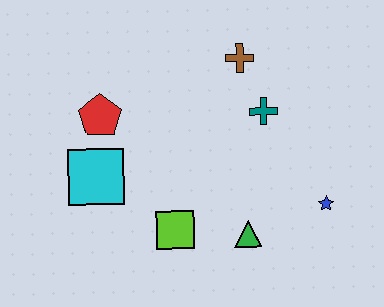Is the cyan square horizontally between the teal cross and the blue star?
No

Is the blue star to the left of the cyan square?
No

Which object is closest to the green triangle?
The lime square is closest to the green triangle.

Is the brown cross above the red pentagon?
Yes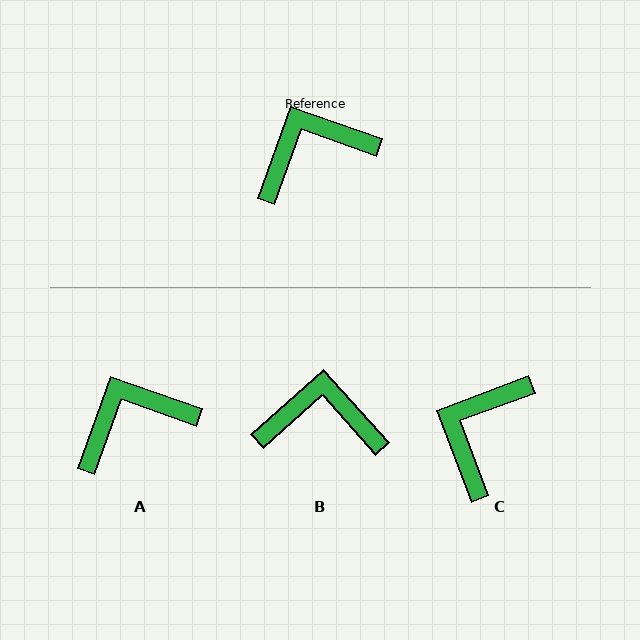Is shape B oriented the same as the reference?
No, it is off by about 29 degrees.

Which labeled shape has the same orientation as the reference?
A.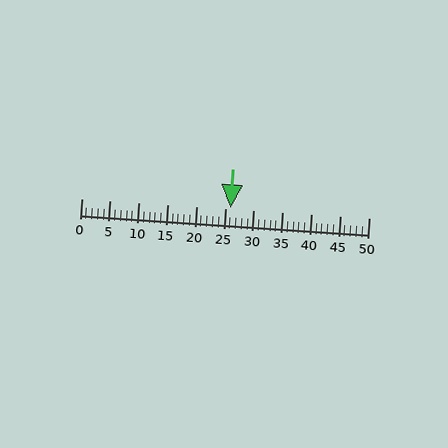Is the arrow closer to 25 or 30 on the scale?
The arrow is closer to 25.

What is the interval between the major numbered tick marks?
The major tick marks are spaced 5 units apart.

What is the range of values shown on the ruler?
The ruler shows values from 0 to 50.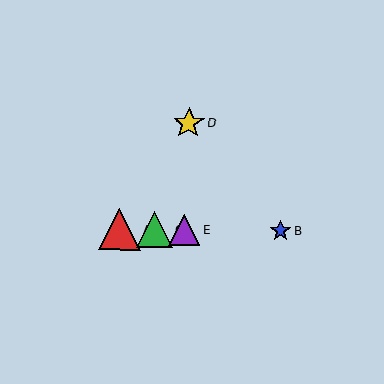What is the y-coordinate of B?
Object B is at y≈230.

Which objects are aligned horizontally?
Objects A, B, C, E are aligned horizontally.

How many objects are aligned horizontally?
4 objects (A, B, C, E) are aligned horizontally.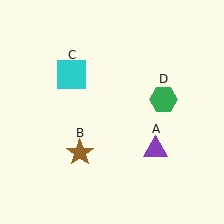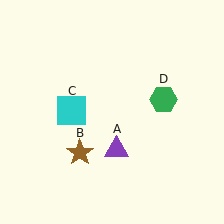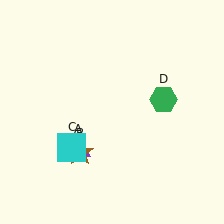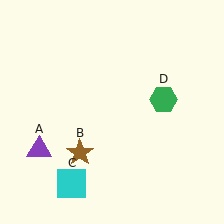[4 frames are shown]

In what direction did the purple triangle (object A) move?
The purple triangle (object A) moved left.